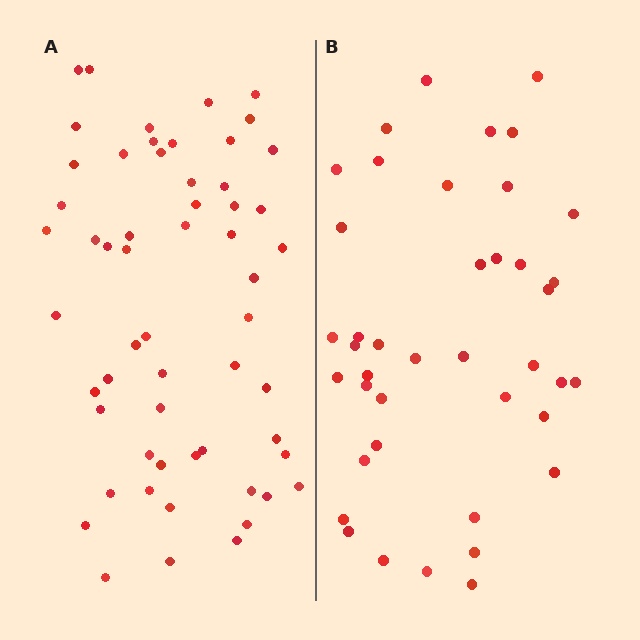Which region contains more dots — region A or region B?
Region A (the left region) has more dots.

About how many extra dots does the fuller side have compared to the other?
Region A has approximately 15 more dots than region B.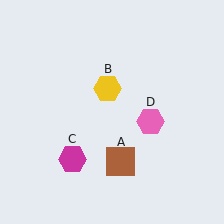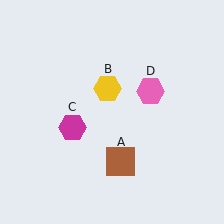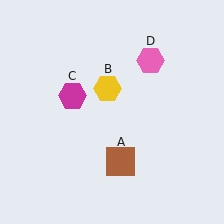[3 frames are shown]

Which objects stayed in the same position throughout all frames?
Brown square (object A) and yellow hexagon (object B) remained stationary.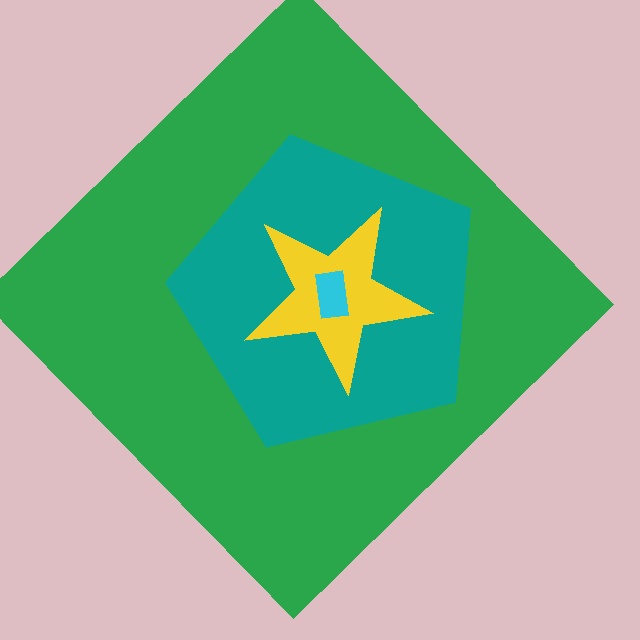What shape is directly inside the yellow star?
The cyan rectangle.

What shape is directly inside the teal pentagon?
The yellow star.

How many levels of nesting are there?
4.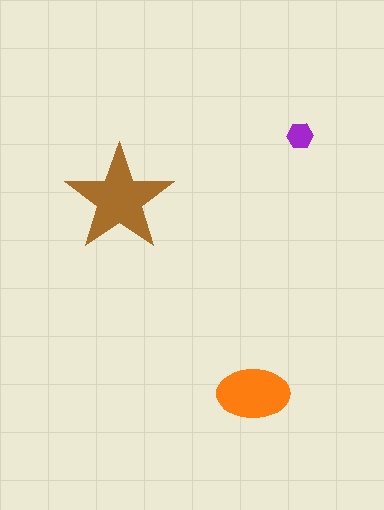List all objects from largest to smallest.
The brown star, the orange ellipse, the purple hexagon.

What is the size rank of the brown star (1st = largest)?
1st.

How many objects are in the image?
There are 3 objects in the image.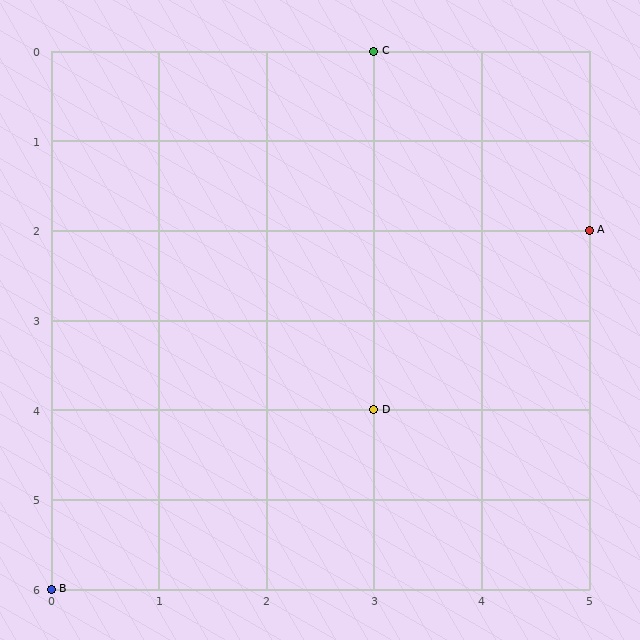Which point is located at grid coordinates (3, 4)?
Point D is at (3, 4).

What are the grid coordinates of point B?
Point B is at grid coordinates (0, 6).